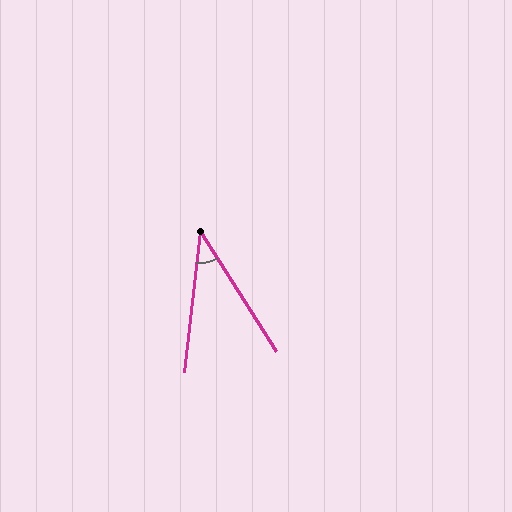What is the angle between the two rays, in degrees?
Approximately 39 degrees.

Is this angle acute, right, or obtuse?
It is acute.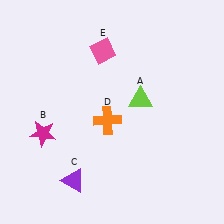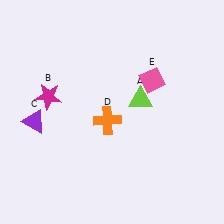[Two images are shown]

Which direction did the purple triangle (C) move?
The purple triangle (C) moved up.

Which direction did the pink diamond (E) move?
The pink diamond (E) moved right.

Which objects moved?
The objects that moved are: the magenta star (B), the purple triangle (C), the pink diamond (E).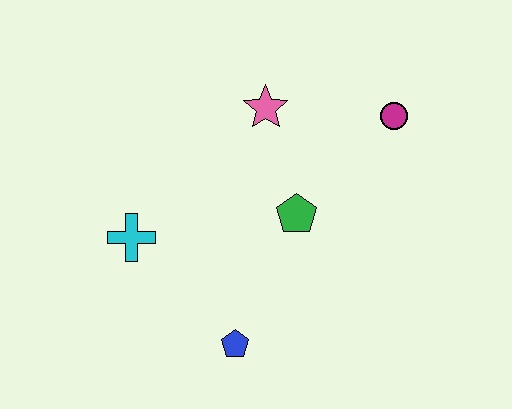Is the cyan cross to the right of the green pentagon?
No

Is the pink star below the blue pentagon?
No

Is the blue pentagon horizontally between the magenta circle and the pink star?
No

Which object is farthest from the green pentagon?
The cyan cross is farthest from the green pentagon.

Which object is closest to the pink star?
The green pentagon is closest to the pink star.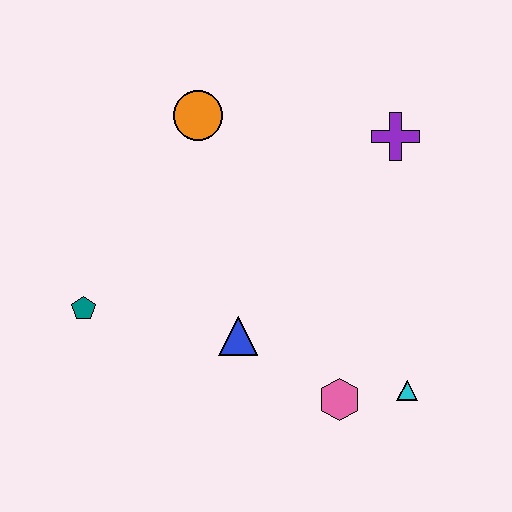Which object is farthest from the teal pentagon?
The purple cross is farthest from the teal pentagon.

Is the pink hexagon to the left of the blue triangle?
No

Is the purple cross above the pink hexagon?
Yes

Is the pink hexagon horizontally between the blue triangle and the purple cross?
Yes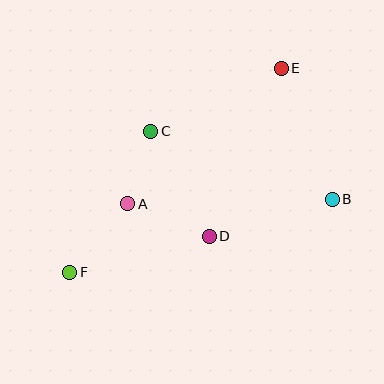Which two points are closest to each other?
Points A and C are closest to each other.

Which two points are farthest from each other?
Points E and F are farthest from each other.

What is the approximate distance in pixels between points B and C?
The distance between B and C is approximately 194 pixels.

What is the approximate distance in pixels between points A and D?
The distance between A and D is approximately 88 pixels.